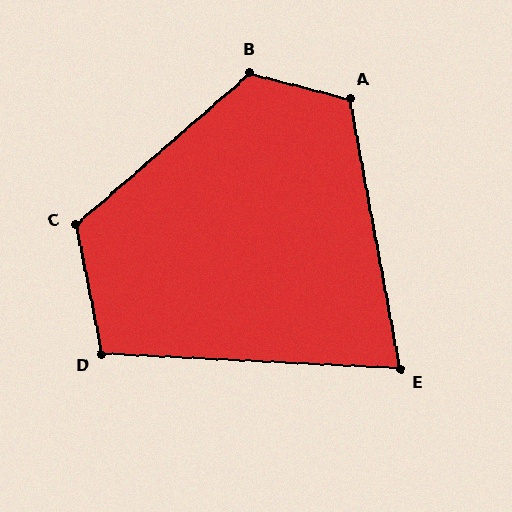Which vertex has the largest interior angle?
B, at approximately 124 degrees.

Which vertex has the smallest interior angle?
E, at approximately 77 degrees.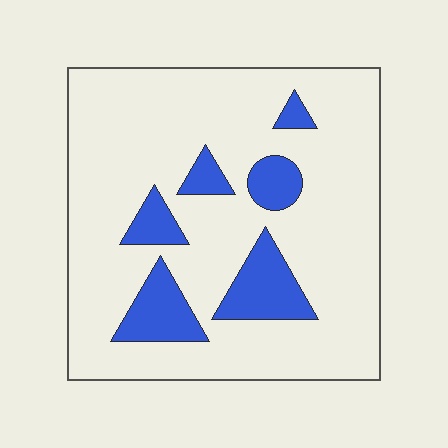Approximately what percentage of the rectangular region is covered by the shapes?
Approximately 15%.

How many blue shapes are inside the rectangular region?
6.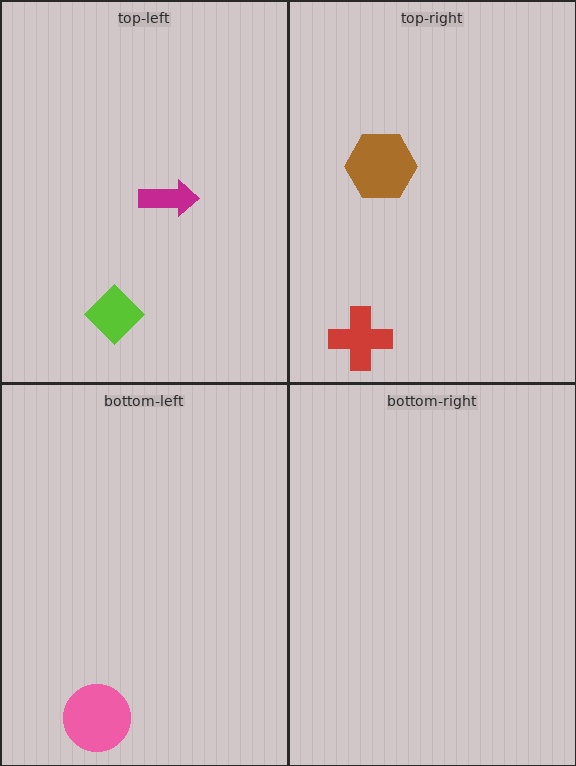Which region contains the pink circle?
The bottom-left region.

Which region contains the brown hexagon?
The top-right region.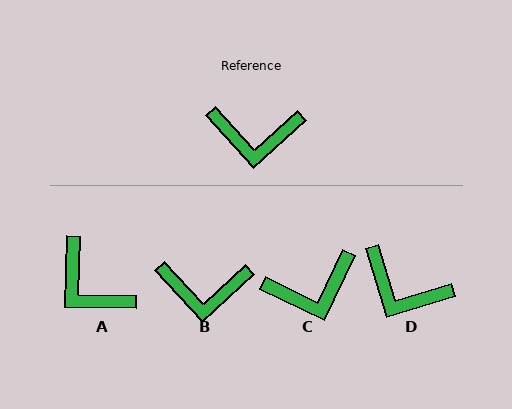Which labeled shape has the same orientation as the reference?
B.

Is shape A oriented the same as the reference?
No, it is off by about 44 degrees.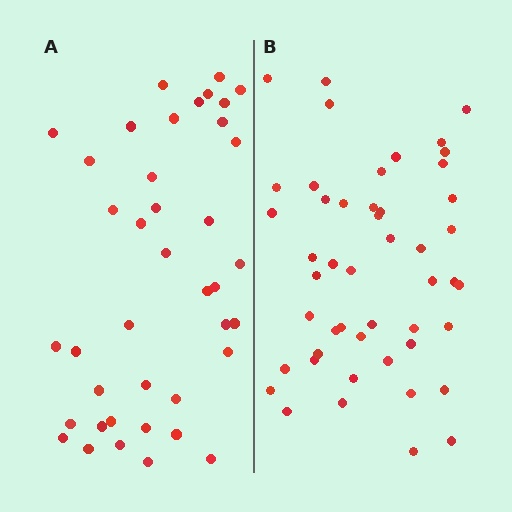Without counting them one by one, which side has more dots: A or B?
Region B (the right region) has more dots.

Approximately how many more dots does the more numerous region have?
Region B has roughly 8 or so more dots than region A.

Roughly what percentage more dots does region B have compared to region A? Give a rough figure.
About 20% more.